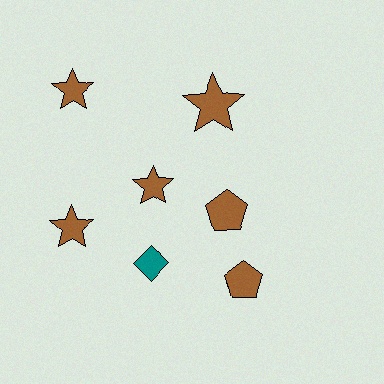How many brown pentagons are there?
There are 2 brown pentagons.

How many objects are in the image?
There are 7 objects.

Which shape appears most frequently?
Star, with 4 objects.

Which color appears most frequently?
Brown, with 6 objects.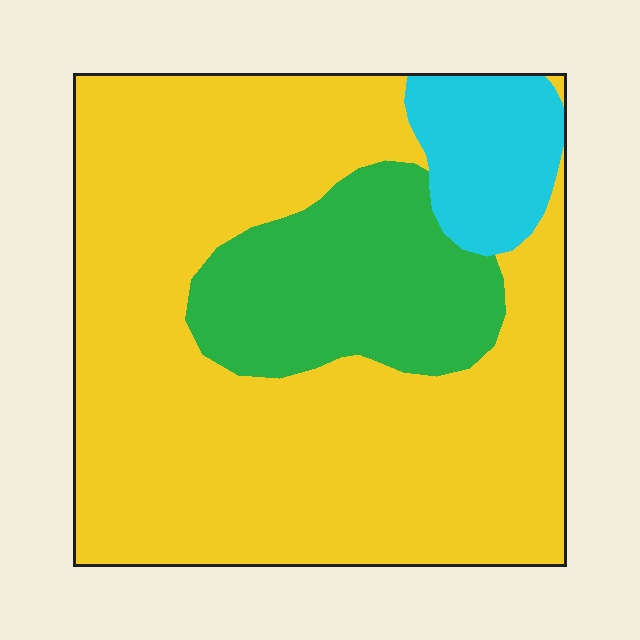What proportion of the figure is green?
Green takes up about one fifth (1/5) of the figure.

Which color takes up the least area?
Cyan, at roughly 10%.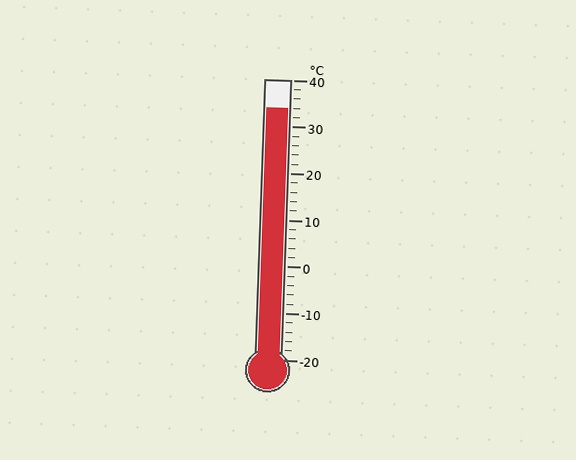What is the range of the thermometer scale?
The thermometer scale ranges from -20°C to 40°C.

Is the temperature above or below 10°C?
The temperature is above 10°C.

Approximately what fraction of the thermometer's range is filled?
The thermometer is filled to approximately 90% of its range.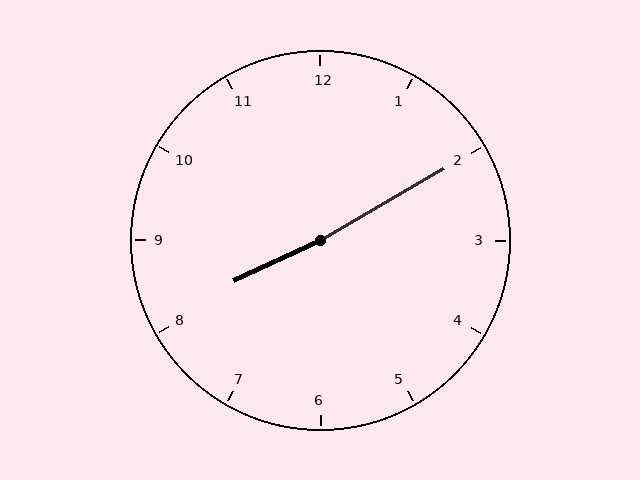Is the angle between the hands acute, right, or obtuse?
It is obtuse.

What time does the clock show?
8:10.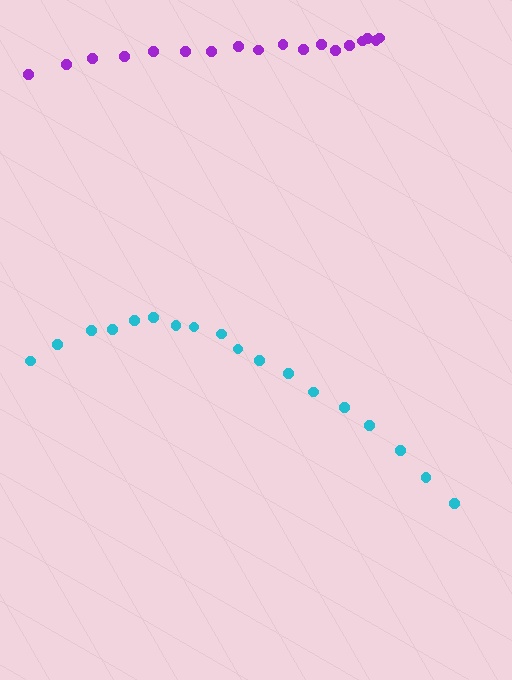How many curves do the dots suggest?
There are 2 distinct paths.